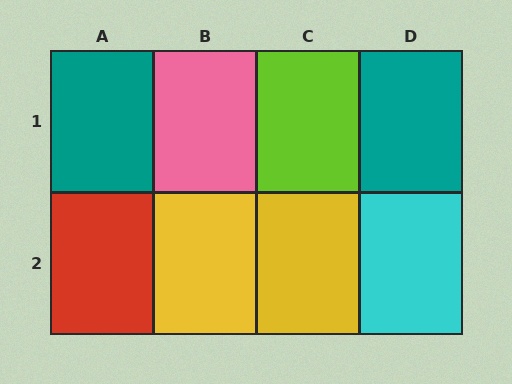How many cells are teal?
2 cells are teal.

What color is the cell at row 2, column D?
Cyan.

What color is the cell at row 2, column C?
Yellow.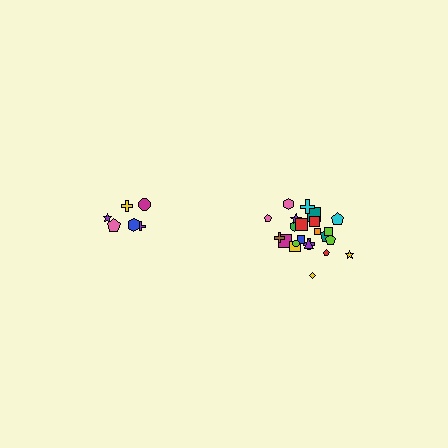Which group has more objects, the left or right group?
The right group.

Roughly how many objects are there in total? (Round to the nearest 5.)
Roughly 30 objects in total.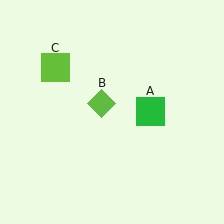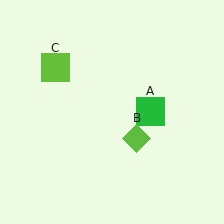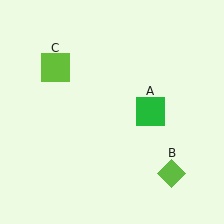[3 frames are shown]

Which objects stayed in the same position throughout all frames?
Green square (object A) and lime square (object C) remained stationary.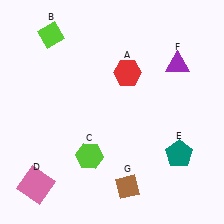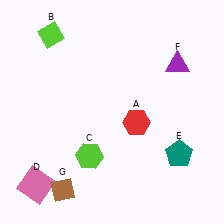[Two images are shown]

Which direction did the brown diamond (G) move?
The brown diamond (G) moved left.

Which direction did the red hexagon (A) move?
The red hexagon (A) moved down.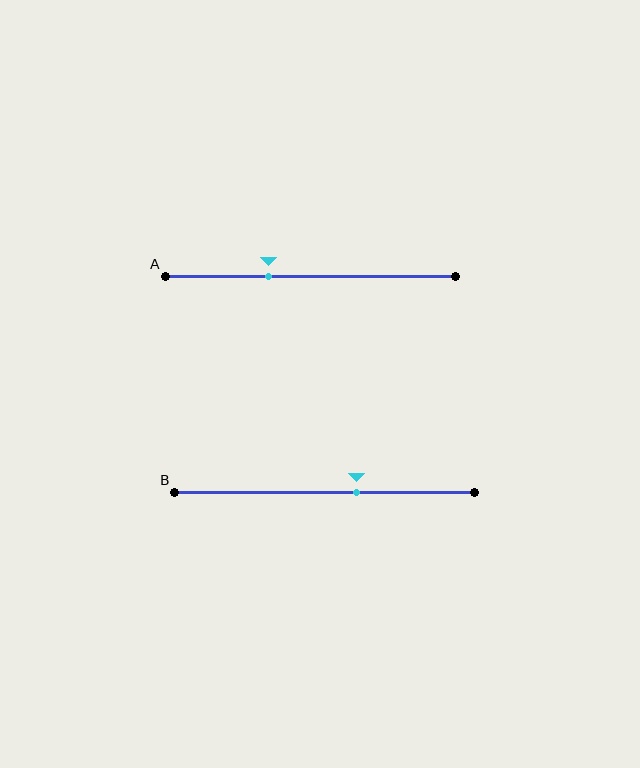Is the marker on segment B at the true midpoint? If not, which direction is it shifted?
No, the marker on segment B is shifted to the right by about 11% of the segment length.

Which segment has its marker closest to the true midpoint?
Segment B has its marker closest to the true midpoint.